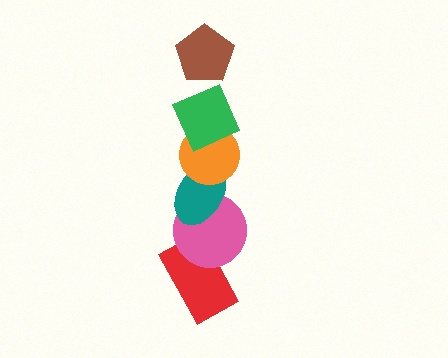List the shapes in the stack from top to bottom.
From top to bottom: the brown pentagon, the green square, the orange circle, the teal ellipse, the pink circle, the red rectangle.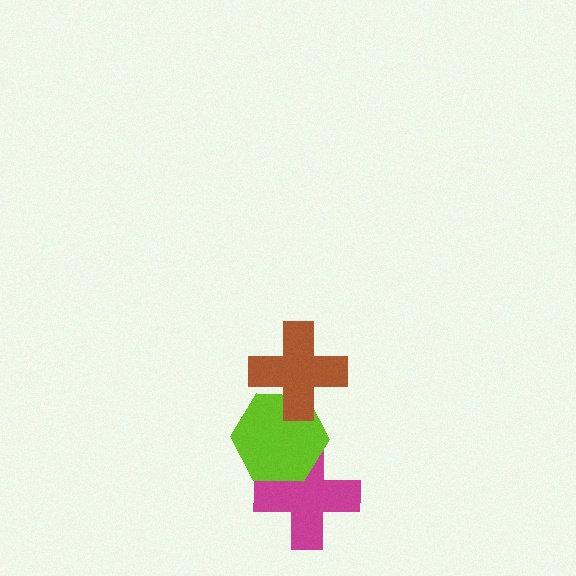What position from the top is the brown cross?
The brown cross is 1st from the top.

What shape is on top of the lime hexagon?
The brown cross is on top of the lime hexagon.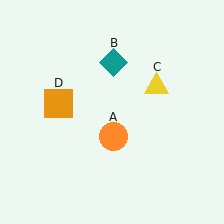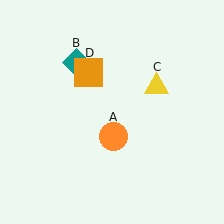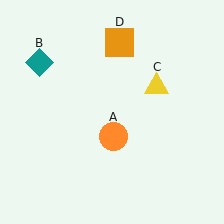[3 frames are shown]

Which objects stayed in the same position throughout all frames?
Orange circle (object A) and yellow triangle (object C) remained stationary.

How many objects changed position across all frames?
2 objects changed position: teal diamond (object B), orange square (object D).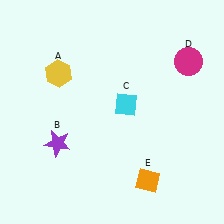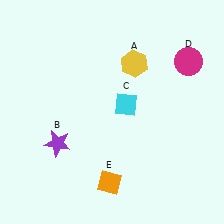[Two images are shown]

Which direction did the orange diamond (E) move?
The orange diamond (E) moved left.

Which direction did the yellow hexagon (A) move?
The yellow hexagon (A) moved right.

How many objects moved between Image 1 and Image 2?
2 objects moved between the two images.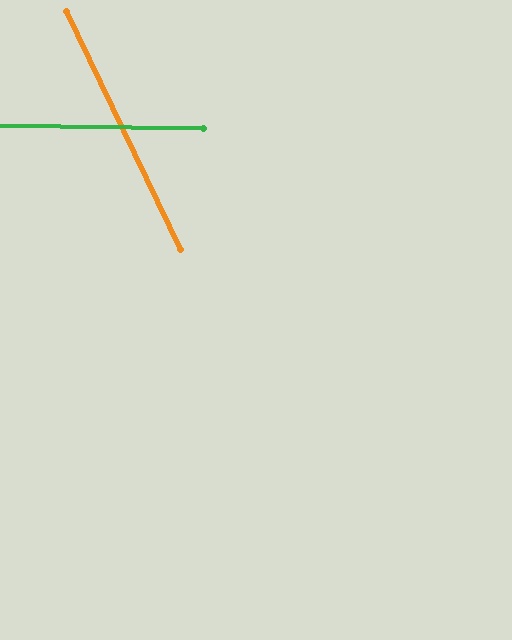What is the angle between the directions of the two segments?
Approximately 63 degrees.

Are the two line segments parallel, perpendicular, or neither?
Neither parallel nor perpendicular — they differ by about 63°.